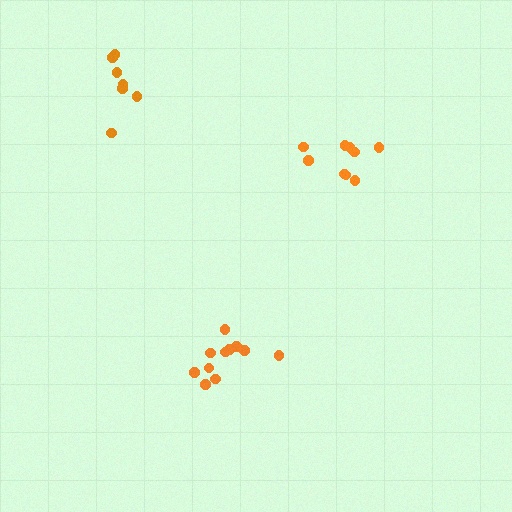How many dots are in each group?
Group 1: 9 dots, Group 2: 11 dots, Group 3: 7 dots (27 total).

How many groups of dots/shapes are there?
There are 3 groups.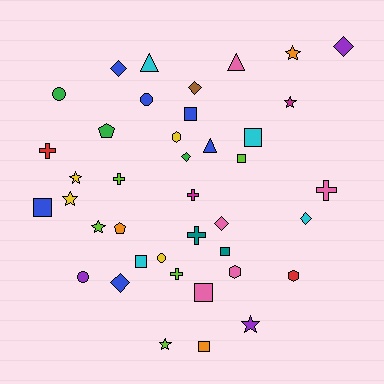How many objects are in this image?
There are 40 objects.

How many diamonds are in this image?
There are 7 diamonds.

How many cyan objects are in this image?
There are 4 cyan objects.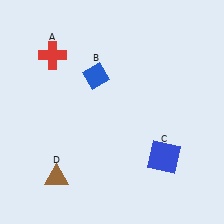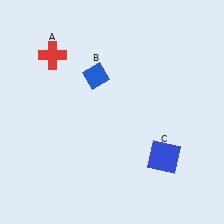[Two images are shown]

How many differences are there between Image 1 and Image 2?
There is 1 difference between the two images.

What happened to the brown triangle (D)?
The brown triangle (D) was removed in Image 2. It was in the bottom-left area of Image 1.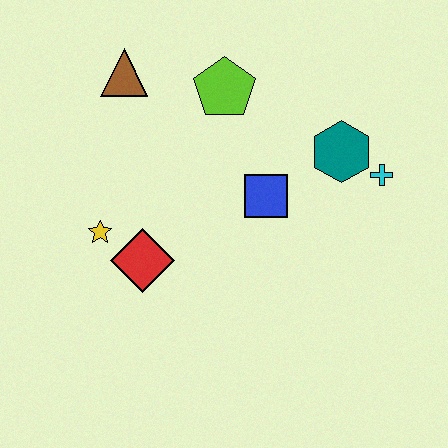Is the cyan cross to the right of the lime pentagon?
Yes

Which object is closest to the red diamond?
The yellow star is closest to the red diamond.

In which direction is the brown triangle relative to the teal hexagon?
The brown triangle is to the left of the teal hexagon.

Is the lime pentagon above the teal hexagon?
Yes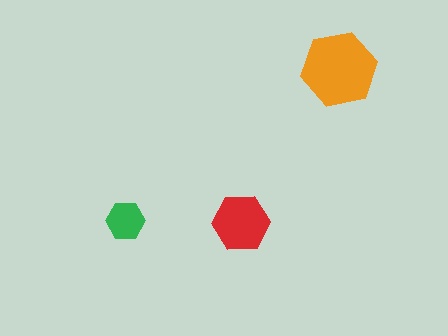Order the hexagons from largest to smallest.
the orange one, the red one, the green one.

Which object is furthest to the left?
The green hexagon is leftmost.